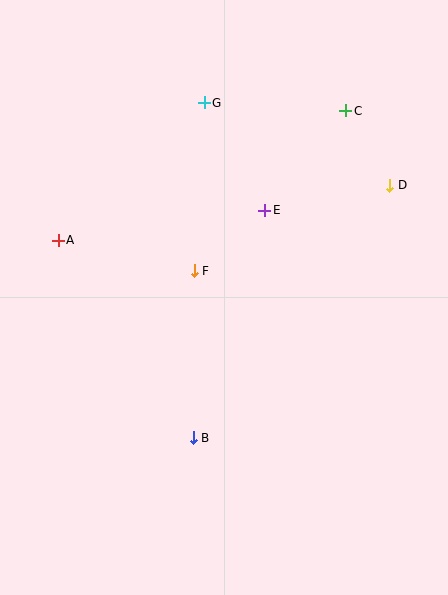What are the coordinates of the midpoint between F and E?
The midpoint between F and E is at (230, 241).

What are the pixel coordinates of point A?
Point A is at (58, 240).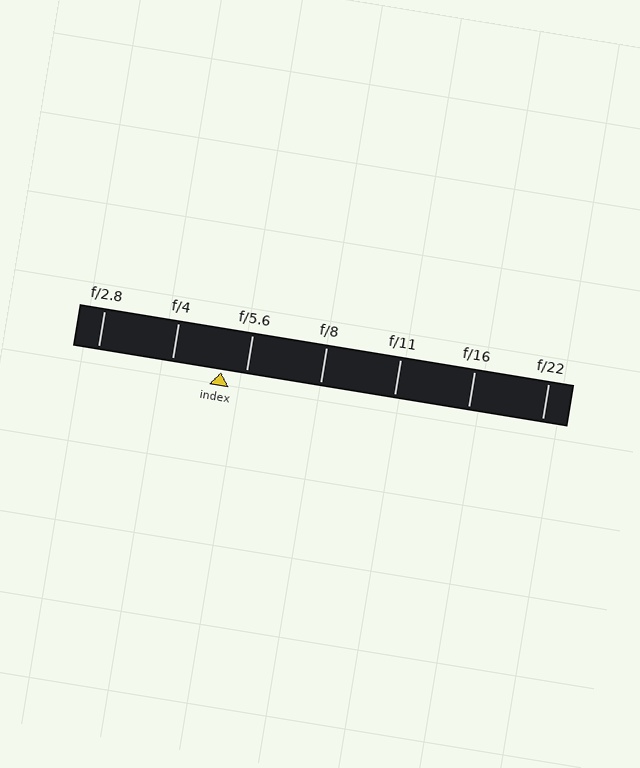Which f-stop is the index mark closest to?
The index mark is closest to f/5.6.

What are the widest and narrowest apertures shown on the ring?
The widest aperture shown is f/2.8 and the narrowest is f/22.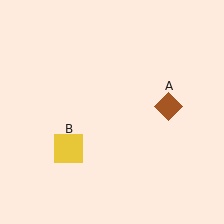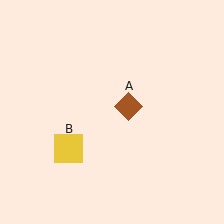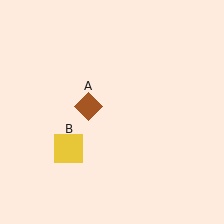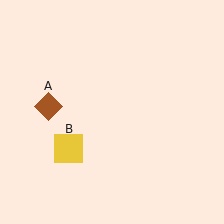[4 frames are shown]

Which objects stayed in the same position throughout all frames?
Yellow square (object B) remained stationary.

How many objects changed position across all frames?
1 object changed position: brown diamond (object A).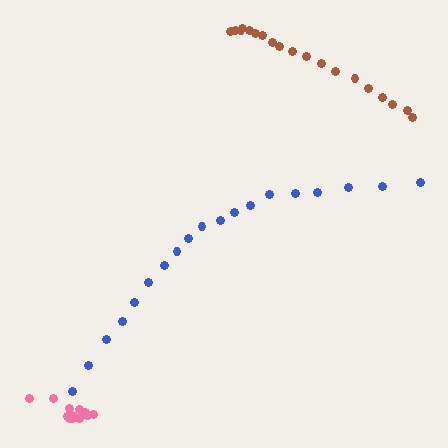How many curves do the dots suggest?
There are 3 distinct paths.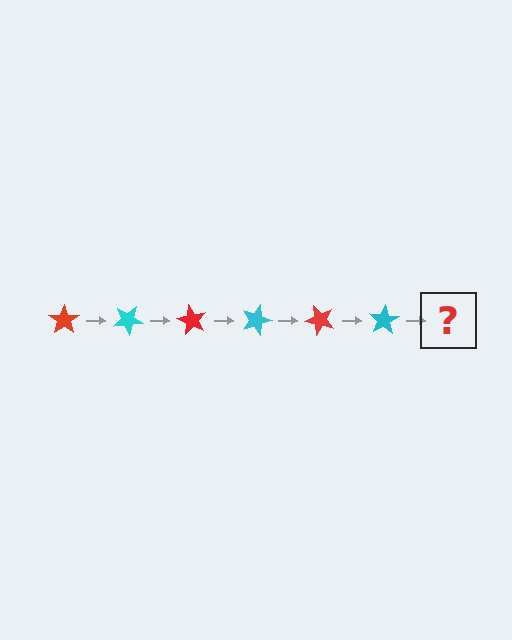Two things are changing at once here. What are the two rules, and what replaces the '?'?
The two rules are that it rotates 30 degrees each step and the color cycles through red and cyan. The '?' should be a red star, rotated 180 degrees from the start.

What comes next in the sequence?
The next element should be a red star, rotated 180 degrees from the start.